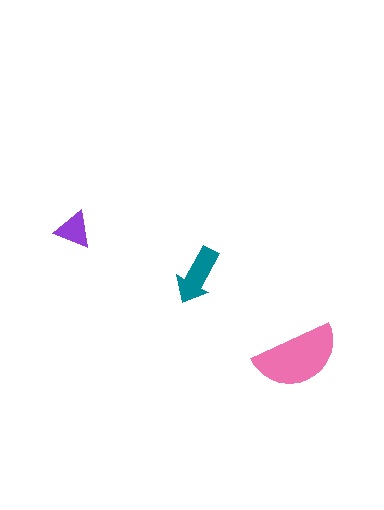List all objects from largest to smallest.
The pink semicircle, the teal arrow, the purple triangle.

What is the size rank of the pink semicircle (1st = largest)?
1st.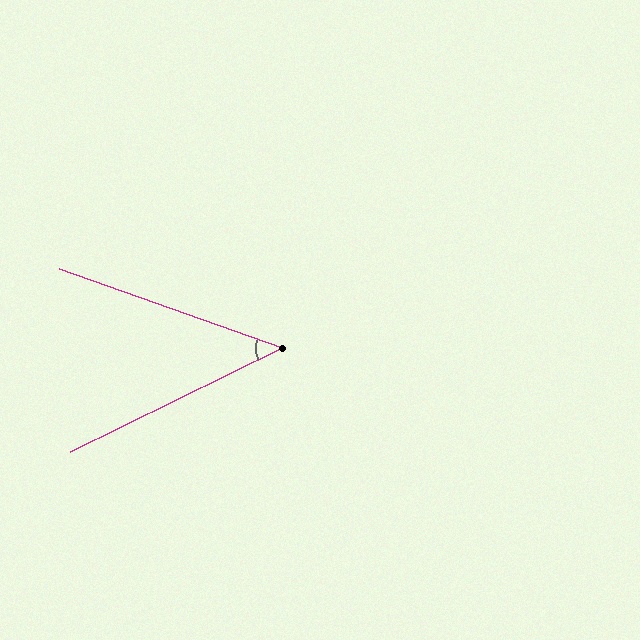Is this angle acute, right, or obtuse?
It is acute.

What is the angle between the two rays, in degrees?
Approximately 46 degrees.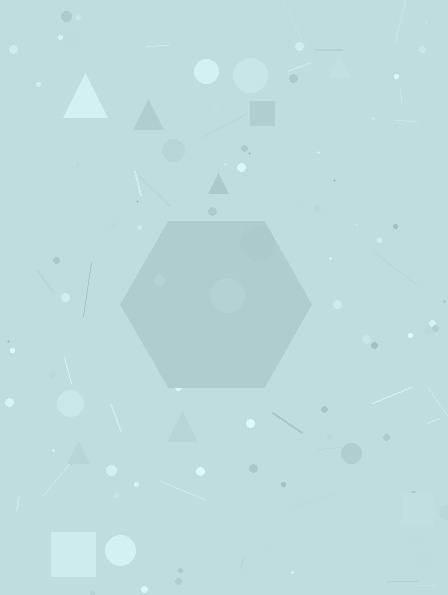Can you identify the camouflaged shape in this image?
The camouflaged shape is a hexagon.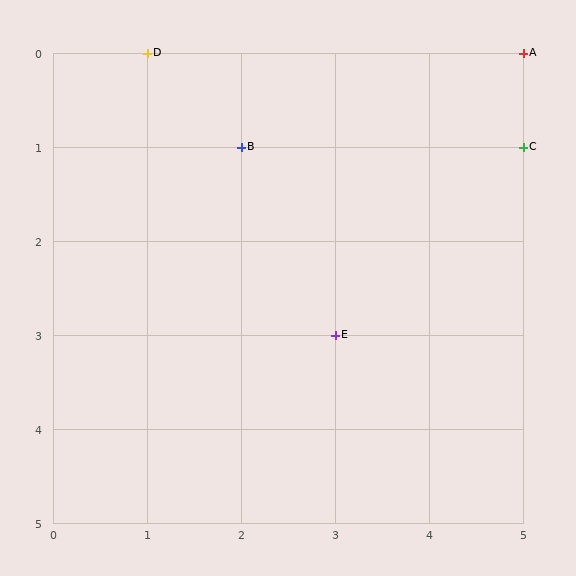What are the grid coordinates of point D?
Point D is at grid coordinates (1, 0).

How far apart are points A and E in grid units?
Points A and E are 2 columns and 3 rows apart (about 3.6 grid units diagonally).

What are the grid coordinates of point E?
Point E is at grid coordinates (3, 3).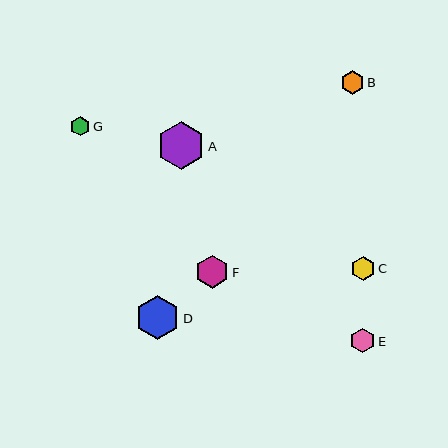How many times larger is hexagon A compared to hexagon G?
Hexagon A is approximately 2.5 times the size of hexagon G.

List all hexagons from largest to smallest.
From largest to smallest: A, D, F, E, C, B, G.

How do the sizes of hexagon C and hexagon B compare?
Hexagon C and hexagon B are approximately the same size.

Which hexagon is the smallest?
Hexagon G is the smallest with a size of approximately 19 pixels.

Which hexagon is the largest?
Hexagon A is the largest with a size of approximately 47 pixels.